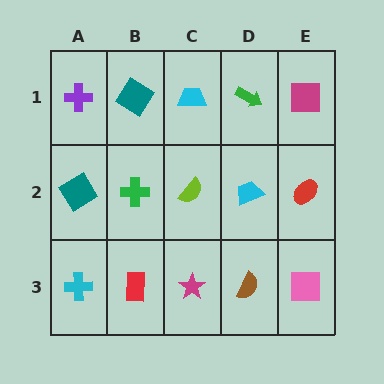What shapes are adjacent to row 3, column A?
A teal diamond (row 2, column A), a red rectangle (row 3, column B).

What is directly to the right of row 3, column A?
A red rectangle.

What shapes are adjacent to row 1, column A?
A teal diamond (row 2, column A), a teal diamond (row 1, column B).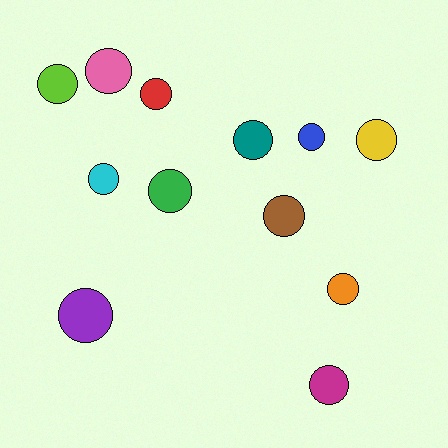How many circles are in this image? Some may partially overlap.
There are 12 circles.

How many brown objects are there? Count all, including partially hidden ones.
There is 1 brown object.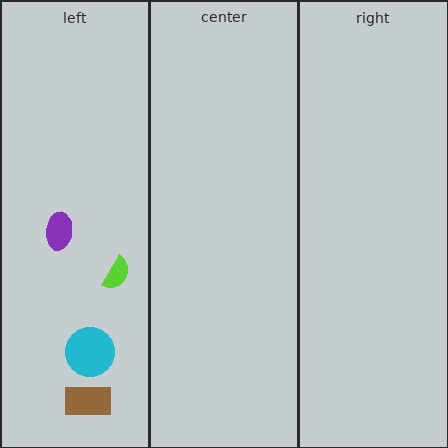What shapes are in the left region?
The cyan circle, the lime semicircle, the purple ellipse, the brown rectangle.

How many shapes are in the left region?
4.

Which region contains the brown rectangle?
The left region.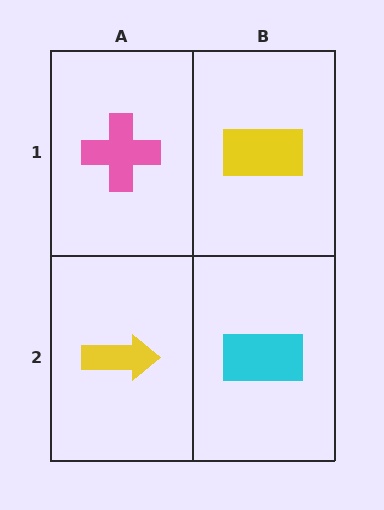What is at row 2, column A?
A yellow arrow.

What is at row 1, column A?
A pink cross.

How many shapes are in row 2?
2 shapes.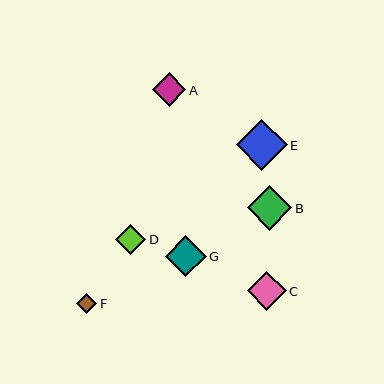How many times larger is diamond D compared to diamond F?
Diamond D is approximately 1.5 times the size of diamond F.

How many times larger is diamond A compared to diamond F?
Diamond A is approximately 1.7 times the size of diamond F.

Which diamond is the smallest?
Diamond F is the smallest with a size of approximately 20 pixels.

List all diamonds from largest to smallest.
From largest to smallest: E, B, G, C, A, D, F.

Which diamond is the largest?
Diamond E is the largest with a size of approximately 51 pixels.